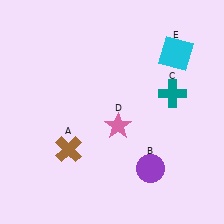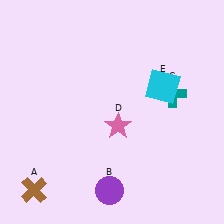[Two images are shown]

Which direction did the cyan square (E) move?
The cyan square (E) moved down.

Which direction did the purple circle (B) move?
The purple circle (B) moved left.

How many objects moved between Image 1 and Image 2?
3 objects moved between the two images.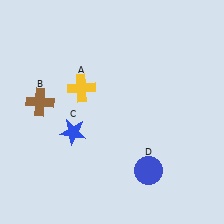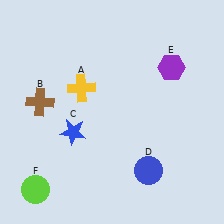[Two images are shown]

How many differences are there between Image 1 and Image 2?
There are 2 differences between the two images.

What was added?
A purple hexagon (E), a lime circle (F) were added in Image 2.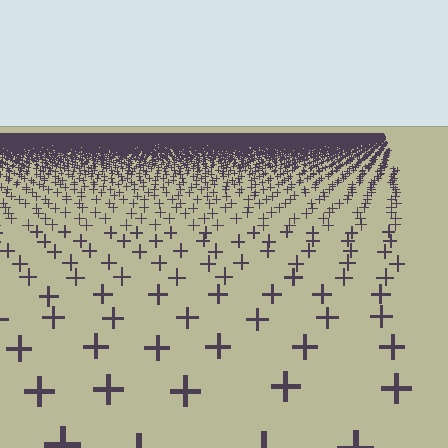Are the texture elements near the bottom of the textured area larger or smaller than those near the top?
Larger. Near the bottom, elements are closer to the viewer and appear at a bigger on-screen size.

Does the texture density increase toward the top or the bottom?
Density increases toward the top.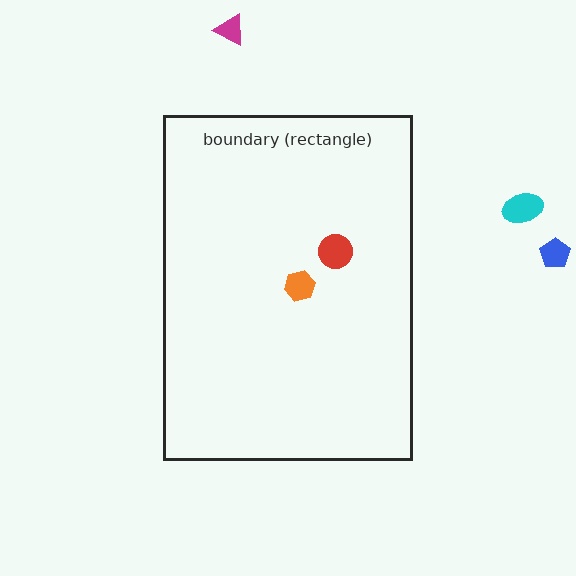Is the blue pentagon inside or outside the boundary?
Outside.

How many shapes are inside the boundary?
2 inside, 3 outside.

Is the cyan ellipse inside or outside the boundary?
Outside.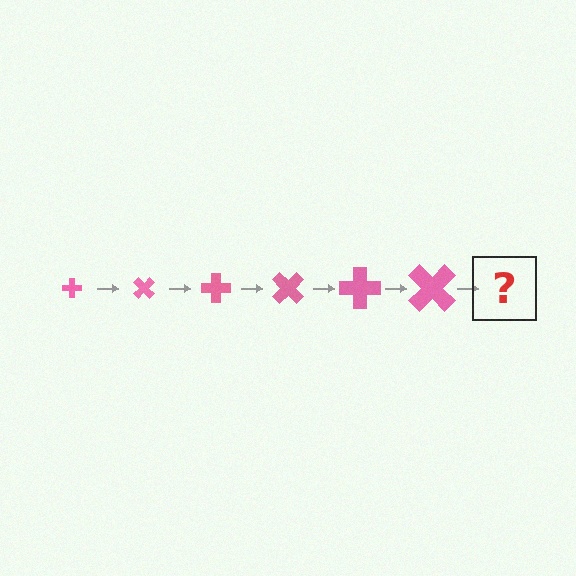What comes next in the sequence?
The next element should be a cross, larger than the previous one and rotated 270 degrees from the start.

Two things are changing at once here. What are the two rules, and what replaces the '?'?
The two rules are that the cross grows larger each step and it rotates 45 degrees each step. The '?' should be a cross, larger than the previous one and rotated 270 degrees from the start.